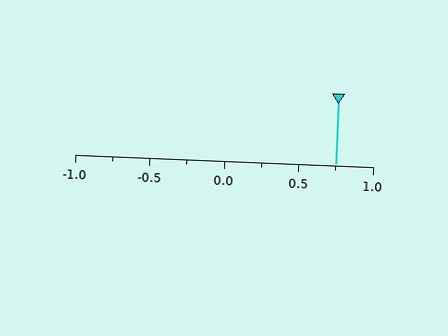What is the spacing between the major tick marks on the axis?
The major ticks are spaced 0.5 apart.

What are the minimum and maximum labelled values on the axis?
The axis runs from -1.0 to 1.0.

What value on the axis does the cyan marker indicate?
The marker indicates approximately 0.75.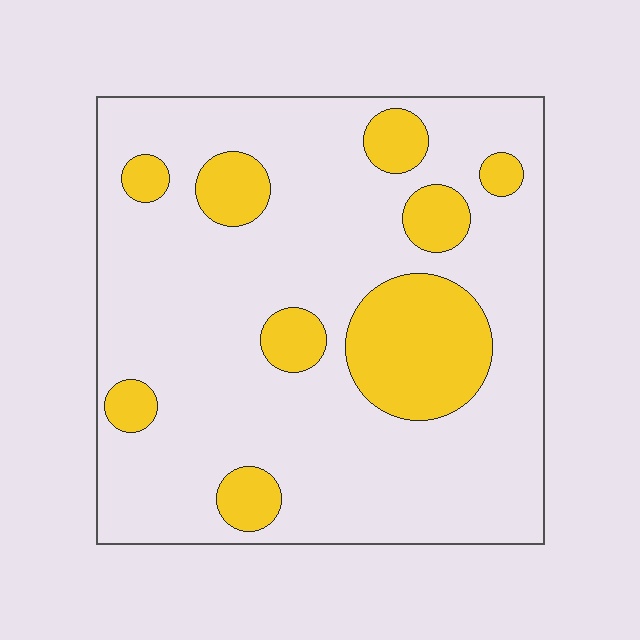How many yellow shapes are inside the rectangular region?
9.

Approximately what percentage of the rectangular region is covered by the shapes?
Approximately 20%.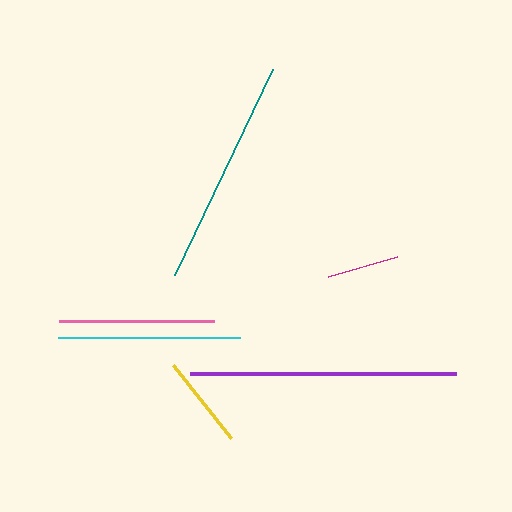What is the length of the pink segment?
The pink segment is approximately 156 pixels long.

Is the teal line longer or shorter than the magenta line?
The teal line is longer than the magenta line.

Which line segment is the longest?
The purple line is the longest at approximately 266 pixels.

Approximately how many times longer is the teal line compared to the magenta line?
The teal line is approximately 3.2 times the length of the magenta line.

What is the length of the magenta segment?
The magenta segment is approximately 72 pixels long.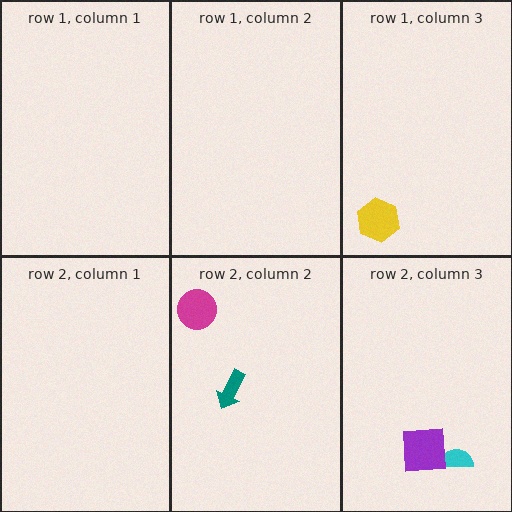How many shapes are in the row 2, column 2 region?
2.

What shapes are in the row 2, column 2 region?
The teal arrow, the magenta circle.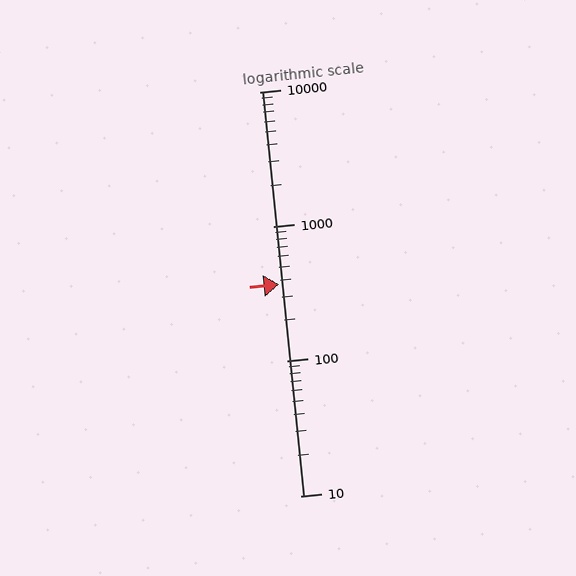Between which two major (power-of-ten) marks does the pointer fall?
The pointer is between 100 and 1000.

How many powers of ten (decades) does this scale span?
The scale spans 3 decades, from 10 to 10000.